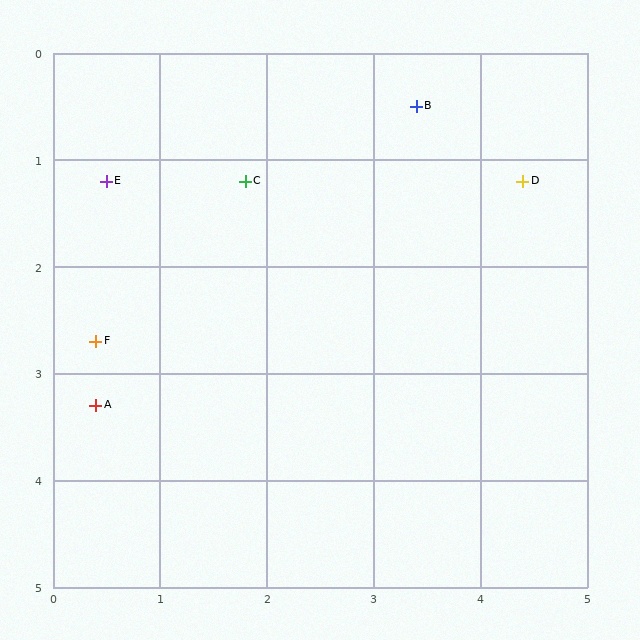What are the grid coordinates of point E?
Point E is at approximately (0.5, 1.2).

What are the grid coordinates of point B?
Point B is at approximately (3.4, 0.5).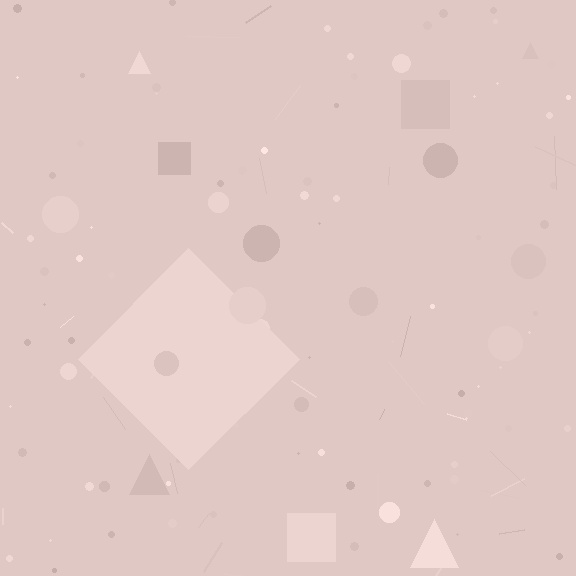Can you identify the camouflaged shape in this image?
The camouflaged shape is a diamond.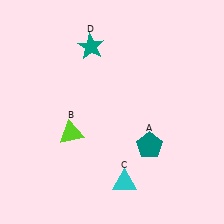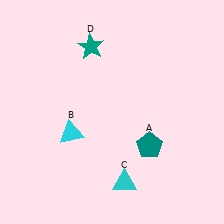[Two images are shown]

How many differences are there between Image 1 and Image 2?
There is 1 difference between the two images.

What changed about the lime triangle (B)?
In Image 1, B is lime. In Image 2, it changed to cyan.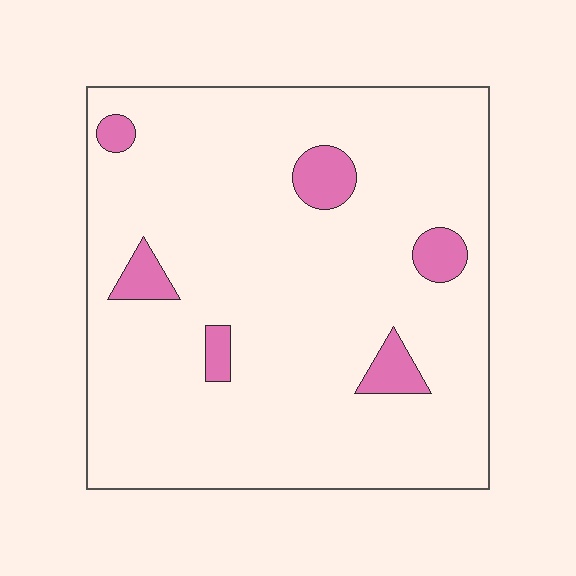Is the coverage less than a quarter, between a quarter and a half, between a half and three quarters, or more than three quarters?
Less than a quarter.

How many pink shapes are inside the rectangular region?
6.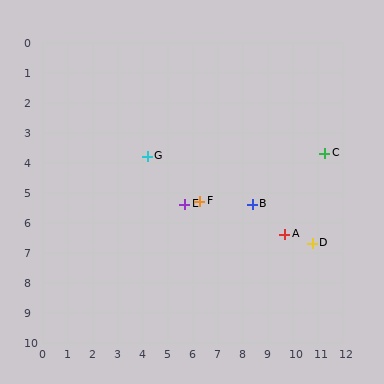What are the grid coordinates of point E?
Point E is at approximately (5.7, 5.4).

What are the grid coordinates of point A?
Point A is at approximately (9.7, 6.4).